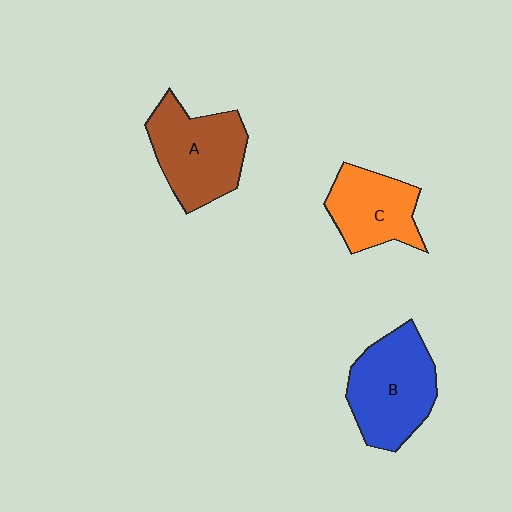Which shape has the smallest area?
Shape C (orange).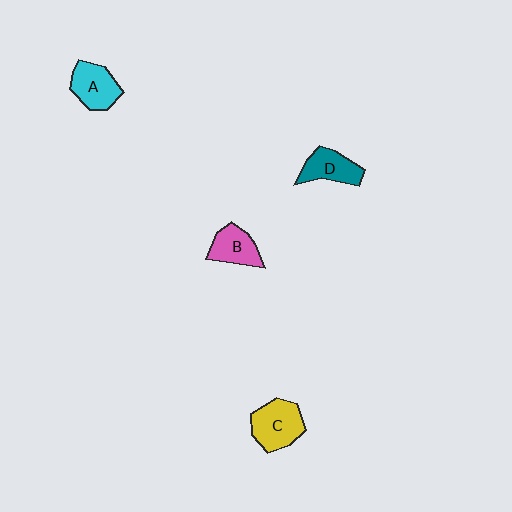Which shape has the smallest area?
Shape B (pink).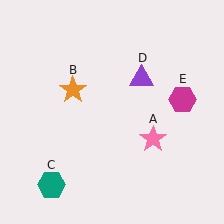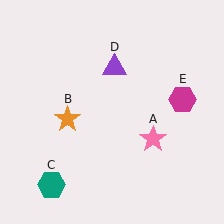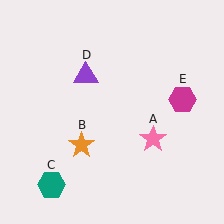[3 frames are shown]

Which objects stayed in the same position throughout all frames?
Pink star (object A) and teal hexagon (object C) and magenta hexagon (object E) remained stationary.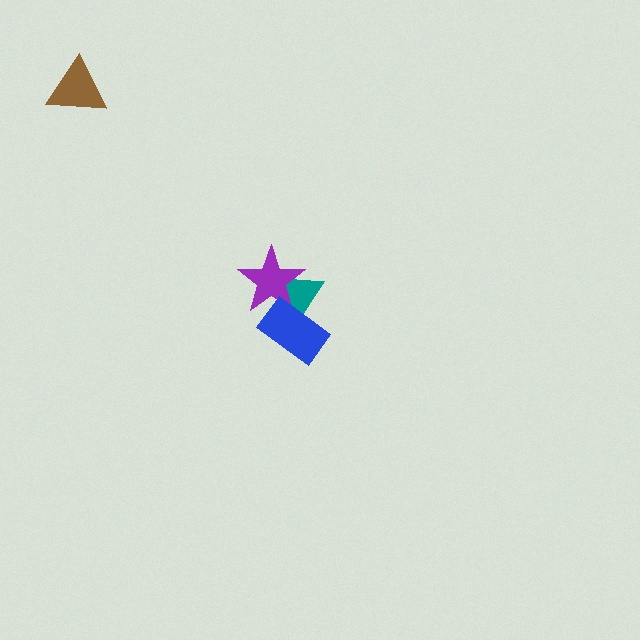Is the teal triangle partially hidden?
Yes, it is partially covered by another shape.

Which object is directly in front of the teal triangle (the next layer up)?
The purple star is directly in front of the teal triangle.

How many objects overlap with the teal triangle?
2 objects overlap with the teal triangle.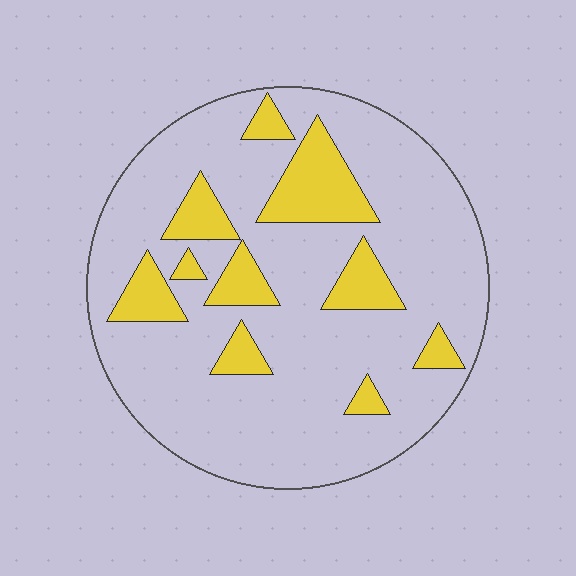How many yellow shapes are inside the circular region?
10.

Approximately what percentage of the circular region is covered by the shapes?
Approximately 20%.